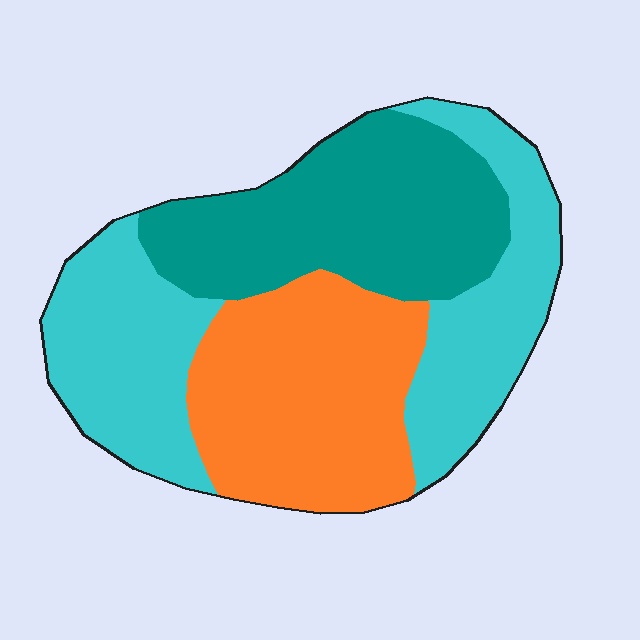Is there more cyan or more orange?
Cyan.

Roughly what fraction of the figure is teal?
Teal covers 31% of the figure.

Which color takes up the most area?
Cyan, at roughly 40%.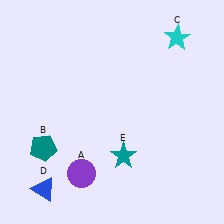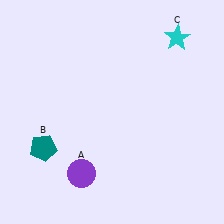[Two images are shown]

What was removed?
The teal star (E), the blue triangle (D) were removed in Image 2.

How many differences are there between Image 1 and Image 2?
There are 2 differences between the two images.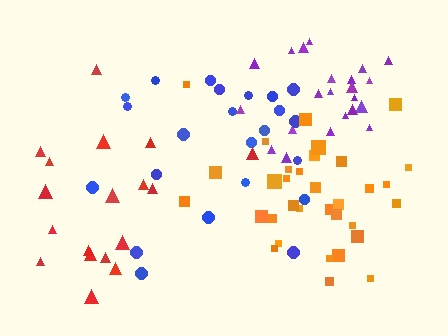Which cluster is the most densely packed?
Purple.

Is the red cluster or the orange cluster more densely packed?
Orange.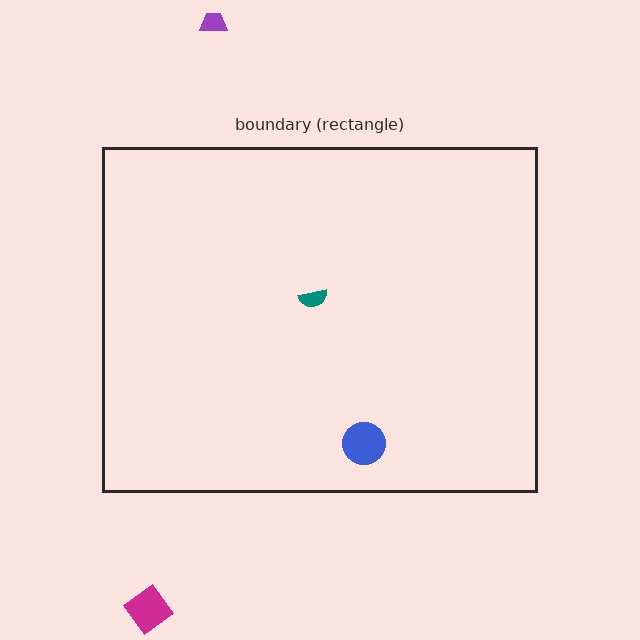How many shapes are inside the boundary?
2 inside, 2 outside.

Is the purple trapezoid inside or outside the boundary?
Outside.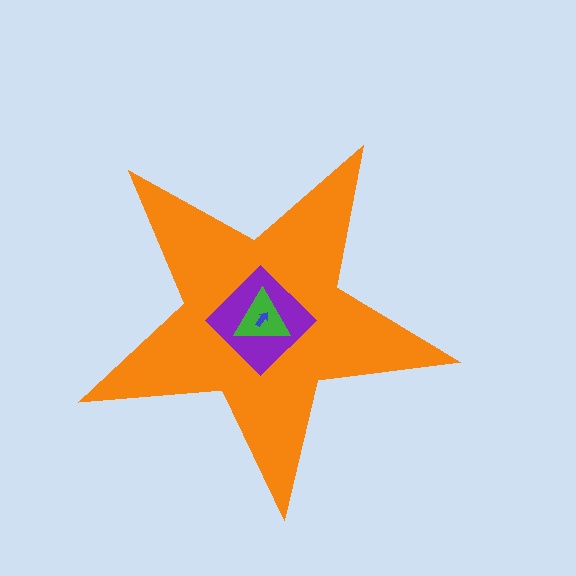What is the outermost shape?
The orange star.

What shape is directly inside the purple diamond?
The green triangle.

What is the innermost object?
The blue arrow.